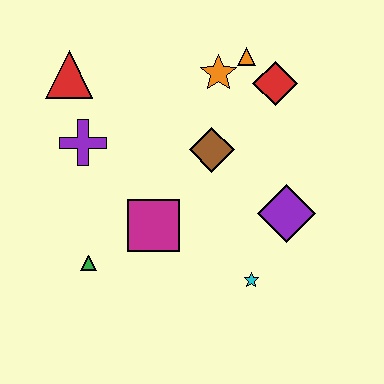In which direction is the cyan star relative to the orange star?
The cyan star is below the orange star.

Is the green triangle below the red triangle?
Yes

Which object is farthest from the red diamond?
The green triangle is farthest from the red diamond.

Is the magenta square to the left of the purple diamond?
Yes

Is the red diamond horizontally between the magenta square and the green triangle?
No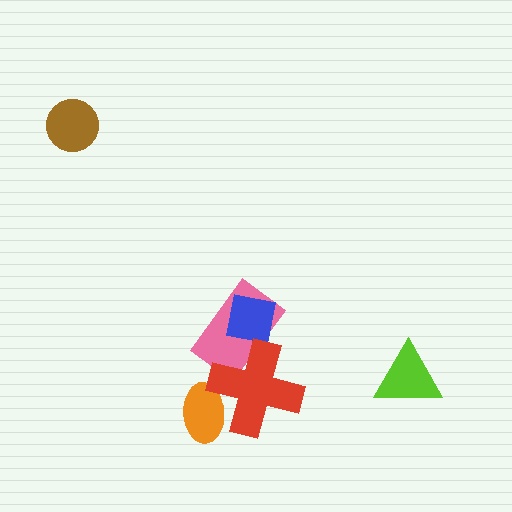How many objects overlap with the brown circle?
0 objects overlap with the brown circle.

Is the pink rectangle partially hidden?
Yes, it is partially covered by another shape.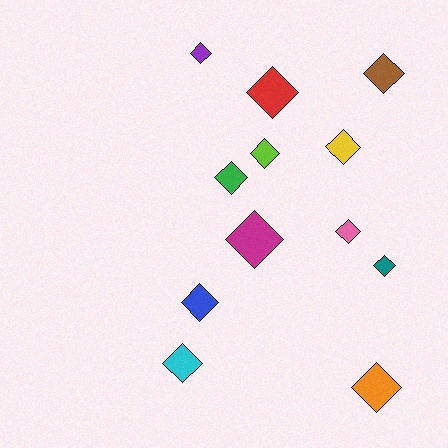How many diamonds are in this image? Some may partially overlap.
There are 12 diamonds.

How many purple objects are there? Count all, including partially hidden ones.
There is 1 purple object.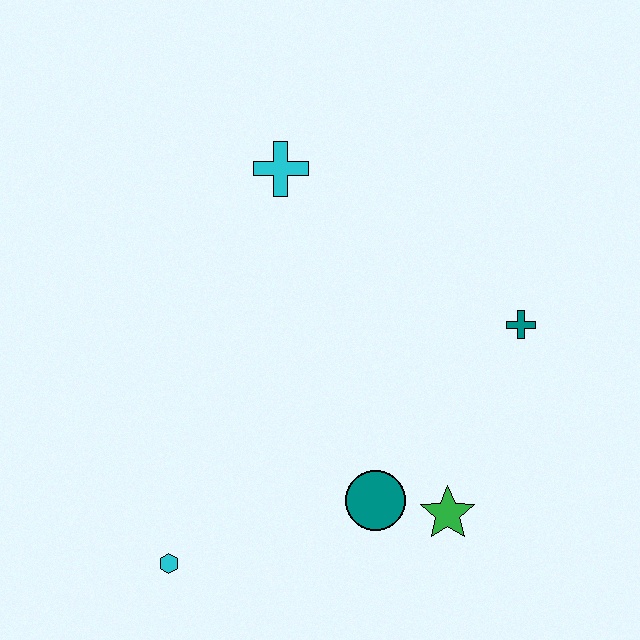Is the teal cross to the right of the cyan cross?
Yes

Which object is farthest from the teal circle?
The cyan cross is farthest from the teal circle.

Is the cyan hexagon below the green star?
Yes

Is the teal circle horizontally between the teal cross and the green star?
No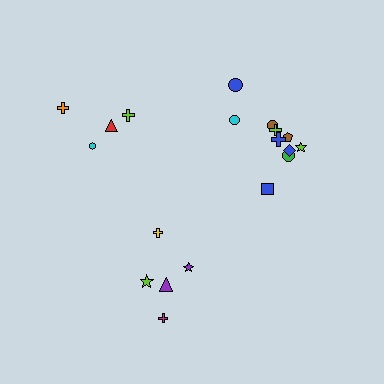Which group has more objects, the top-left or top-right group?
The top-right group.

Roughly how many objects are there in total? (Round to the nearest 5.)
Roughly 20 objects in total.